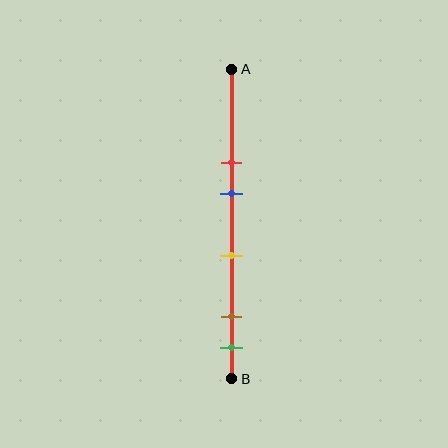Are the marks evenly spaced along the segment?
No, the marks are not evenly spaced.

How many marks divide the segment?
There are 5 marks dividing the segment.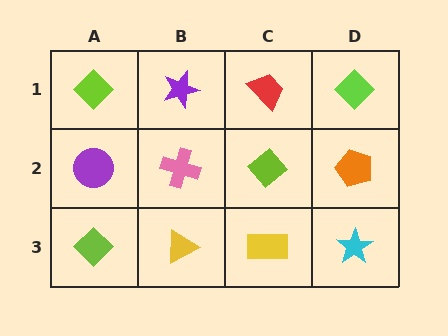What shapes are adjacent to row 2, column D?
A lime diamond (row 1, column D), a cyan star (row 3, column D), a lime diamond (row 2, column C).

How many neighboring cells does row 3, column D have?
2.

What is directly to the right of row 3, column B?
A yellow rectangle.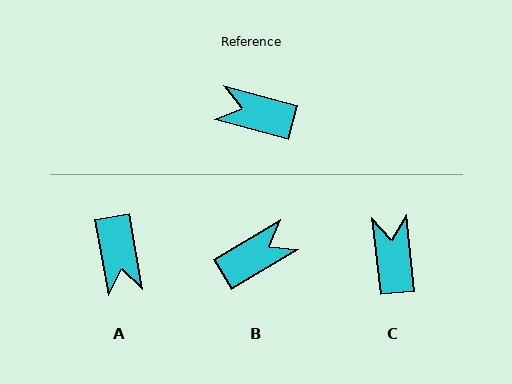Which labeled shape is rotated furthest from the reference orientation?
B, about 134 degrees away.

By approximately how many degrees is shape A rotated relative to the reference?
Approximately 115 degrees counter-clockwise.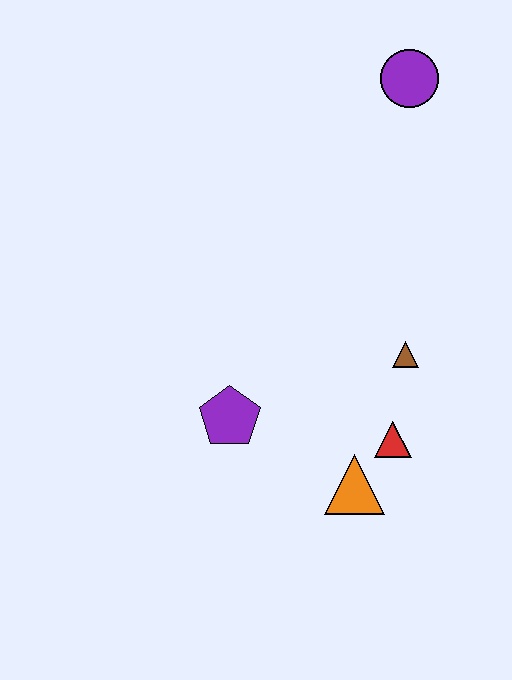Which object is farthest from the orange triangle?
The purple circle is farthest from the orange triangle.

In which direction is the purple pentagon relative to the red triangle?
The purple pentagon is to the left of the red triangle.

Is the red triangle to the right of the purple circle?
No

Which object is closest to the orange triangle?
The red triangle is closest to the orange triangle.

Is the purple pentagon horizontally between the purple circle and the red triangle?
No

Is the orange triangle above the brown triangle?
No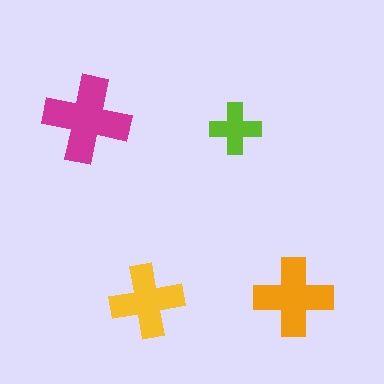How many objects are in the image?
There are 4 objects in the image.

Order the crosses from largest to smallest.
the magenta one, the orange one, the yellow one, the lime one.